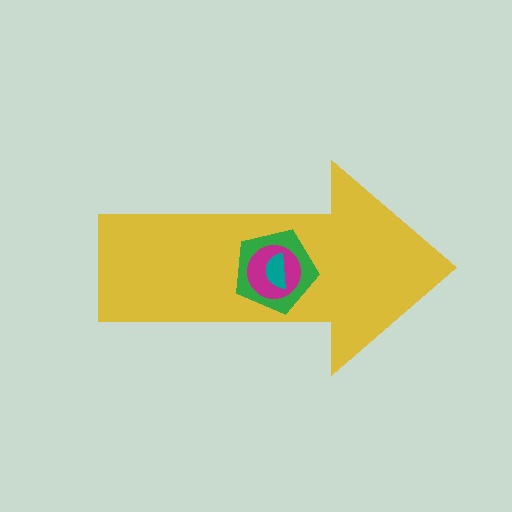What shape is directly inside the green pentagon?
The magenta circle.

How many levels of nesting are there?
4.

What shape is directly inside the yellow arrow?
The green pentagon.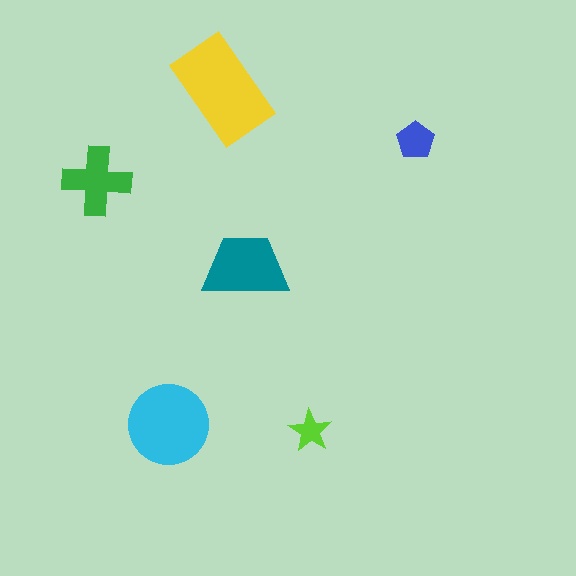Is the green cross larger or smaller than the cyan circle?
Smaller.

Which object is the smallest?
The lime star.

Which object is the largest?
The yellow rectangle.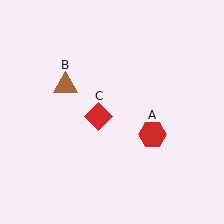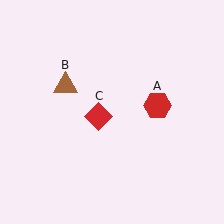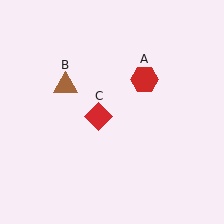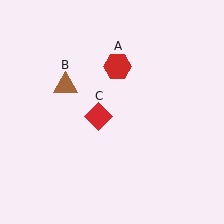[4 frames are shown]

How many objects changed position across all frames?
1 object changed position: red hexagon (object A).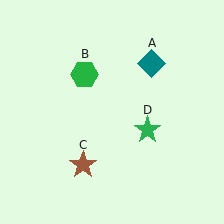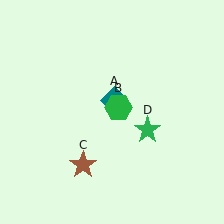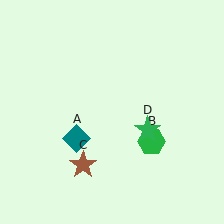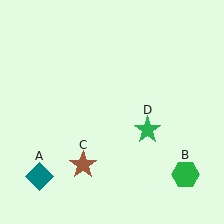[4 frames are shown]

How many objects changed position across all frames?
2 objects changed position: teal diamond (object A), green hexagon (object B).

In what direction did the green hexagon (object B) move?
The green hexagon (object B) moved down and to the right.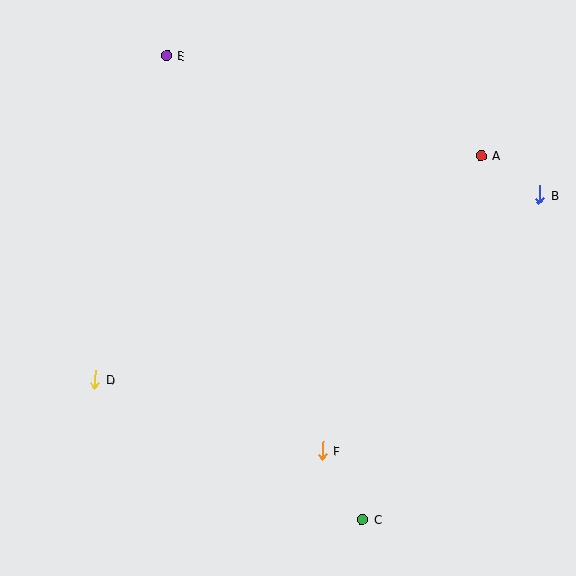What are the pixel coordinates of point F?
Point F is at (322, 450).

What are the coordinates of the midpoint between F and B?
The midpoint between F and B is at (431, 323).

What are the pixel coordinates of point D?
Point D is at (95, 379).